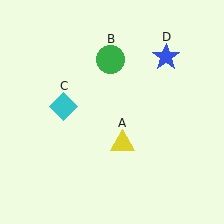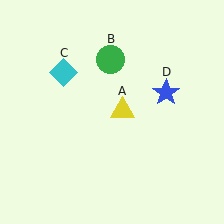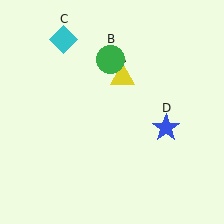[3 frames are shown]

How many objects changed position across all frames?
3 objects changed position: yellow triangle (object A), cyan diamond (object C), blue star (object D).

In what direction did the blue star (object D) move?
The blue star (object D) moved down.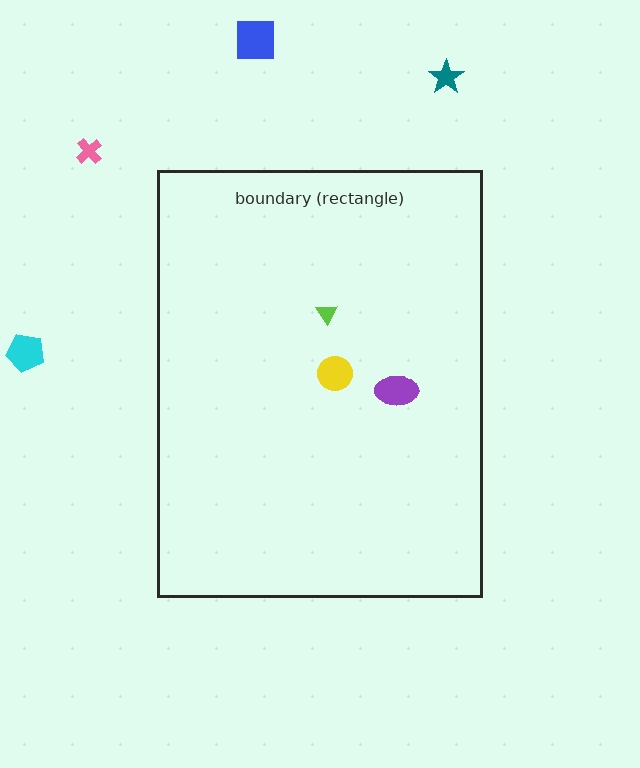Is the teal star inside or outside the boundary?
Outside.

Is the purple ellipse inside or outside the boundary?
Inside.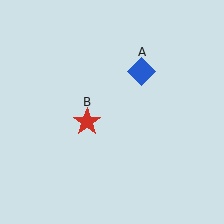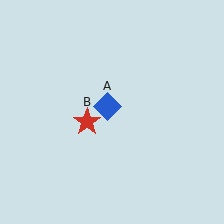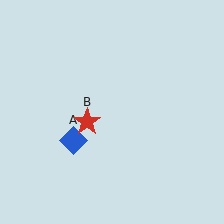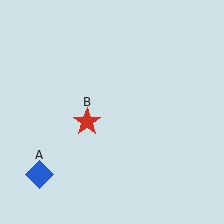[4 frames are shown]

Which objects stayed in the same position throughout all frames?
Red star (object B) remained stationary.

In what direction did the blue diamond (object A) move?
The blue diamond (object A) moved down and to the left.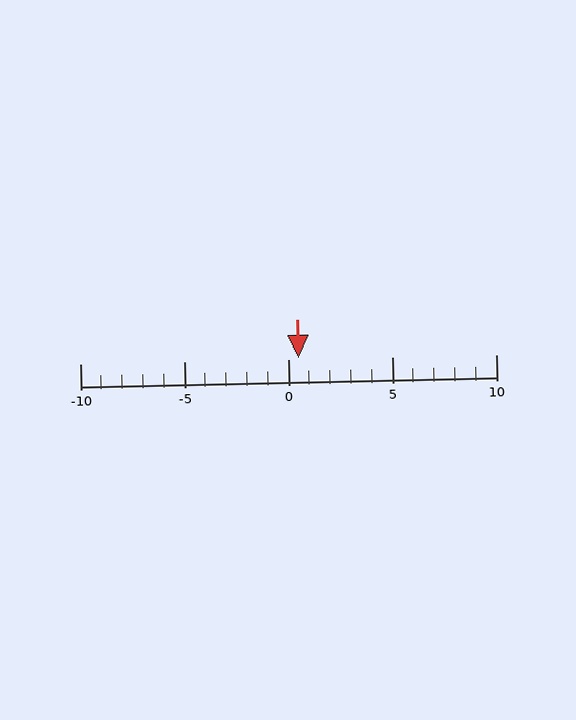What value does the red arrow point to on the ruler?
The red arrow points to approximately 0.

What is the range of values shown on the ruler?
The ruler shows values from -10 to 10.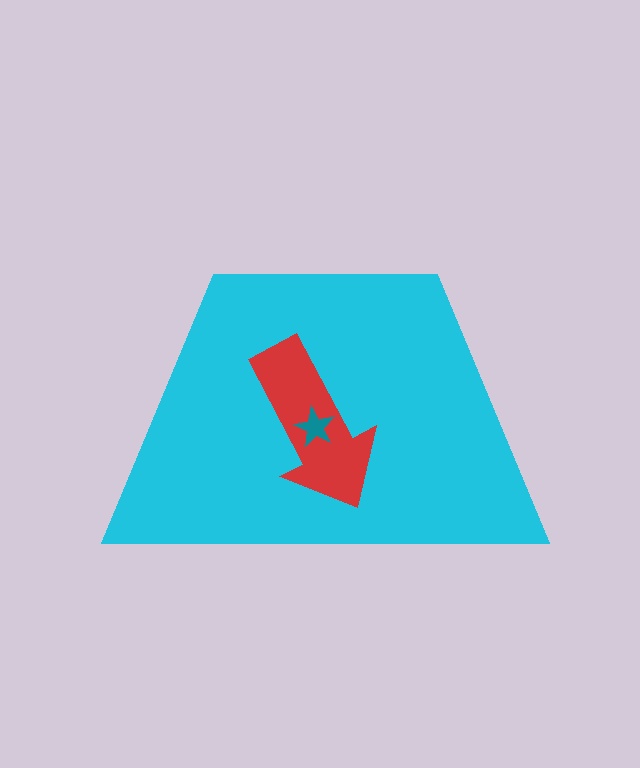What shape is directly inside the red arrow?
The teal star.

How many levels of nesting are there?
3.